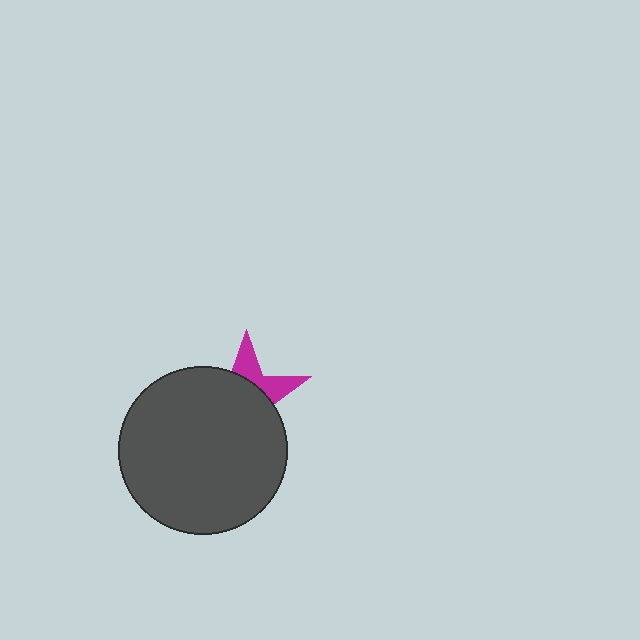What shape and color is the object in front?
The object in front is a dark gray circle.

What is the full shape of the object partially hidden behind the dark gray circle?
The partially hidden object is a magenta star.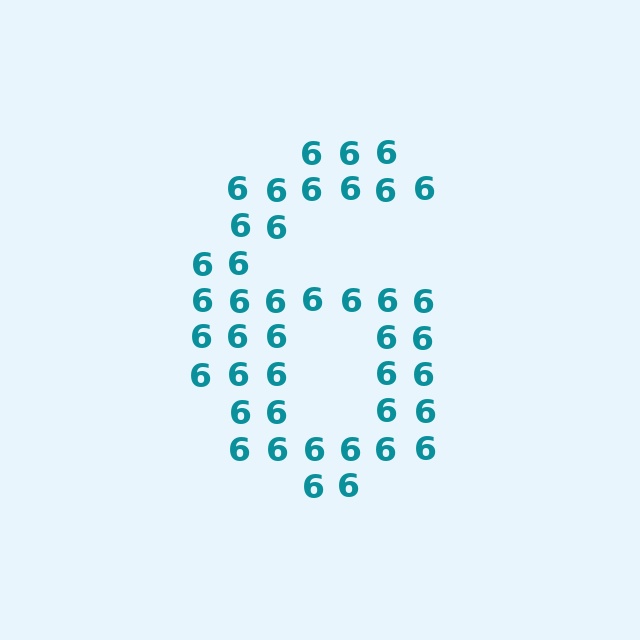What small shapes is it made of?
It is made of small digit 6's.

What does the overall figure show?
The overall figure shows the digit 6.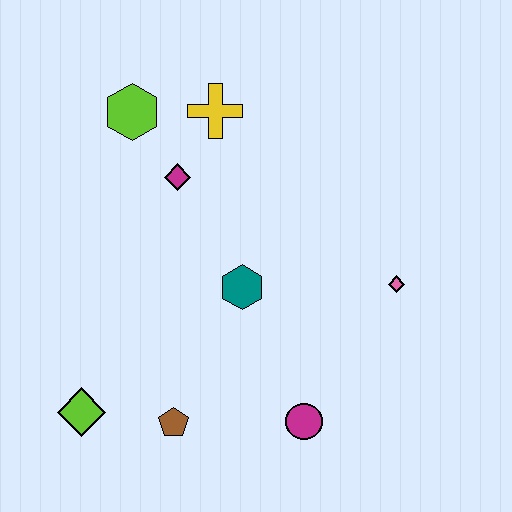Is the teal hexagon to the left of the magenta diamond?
No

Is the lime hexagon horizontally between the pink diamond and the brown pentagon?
No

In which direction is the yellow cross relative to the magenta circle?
The yellow cross is above the magenta circle.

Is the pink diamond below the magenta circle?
No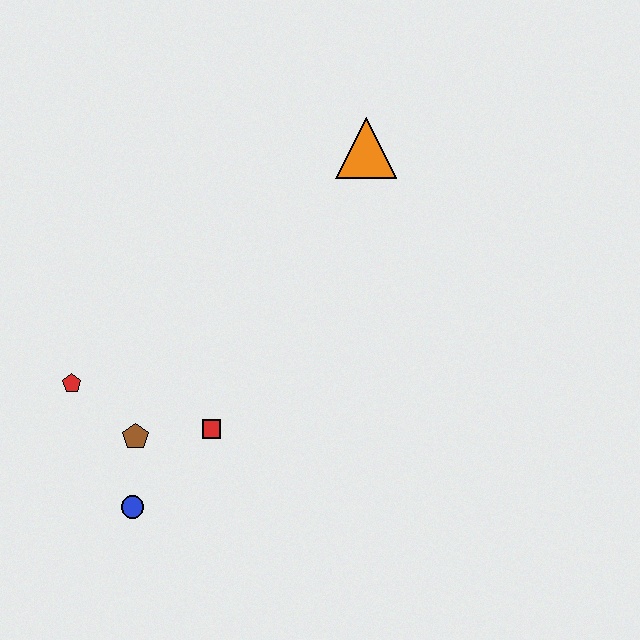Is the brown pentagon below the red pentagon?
Yes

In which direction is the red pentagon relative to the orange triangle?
The red pentagon is to the left of the orange triangle.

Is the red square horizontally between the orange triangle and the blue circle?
Yes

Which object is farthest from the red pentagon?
The orange triangle is farthest from the red pentagon.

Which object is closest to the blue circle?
The brown pentagon is closest to the blue circle.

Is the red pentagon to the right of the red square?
No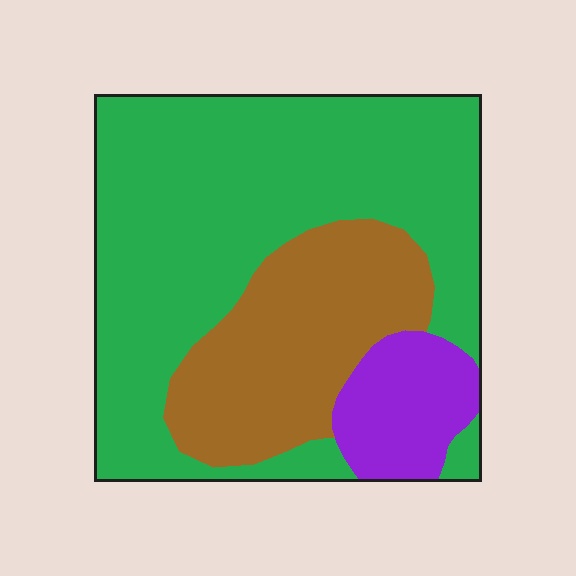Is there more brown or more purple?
Brown.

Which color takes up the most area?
Green, at roughly 60%.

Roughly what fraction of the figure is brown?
Brown takes up between a sixth and a third of the figure.